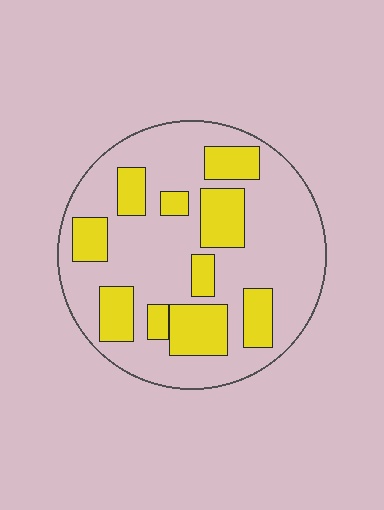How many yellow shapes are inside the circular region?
10.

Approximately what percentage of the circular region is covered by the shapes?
Approximately 30%.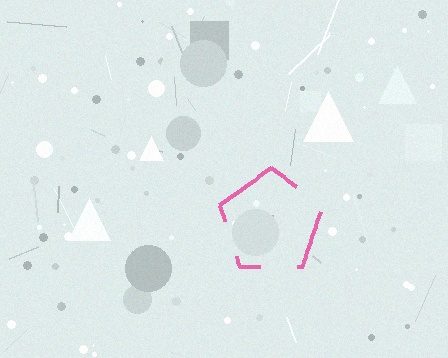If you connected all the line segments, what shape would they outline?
They would outline a pentagon.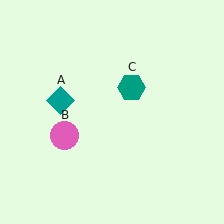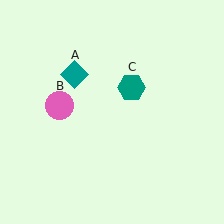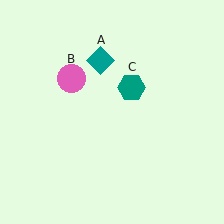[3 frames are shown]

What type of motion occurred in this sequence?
The teal diamond (object A), pink circle (object B) rotated clockwise around the center of the scene.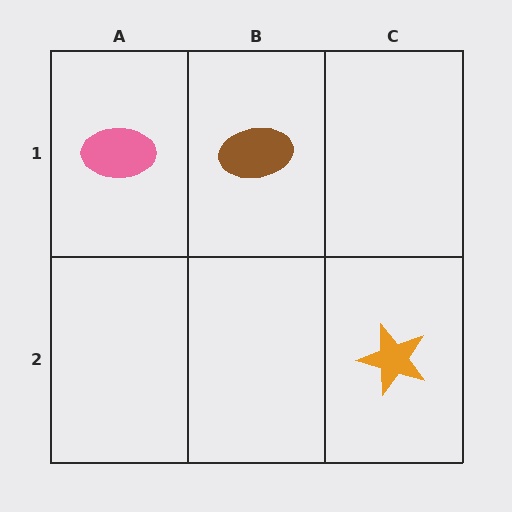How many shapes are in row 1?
2 shapes.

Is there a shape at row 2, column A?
No, that cell is empty.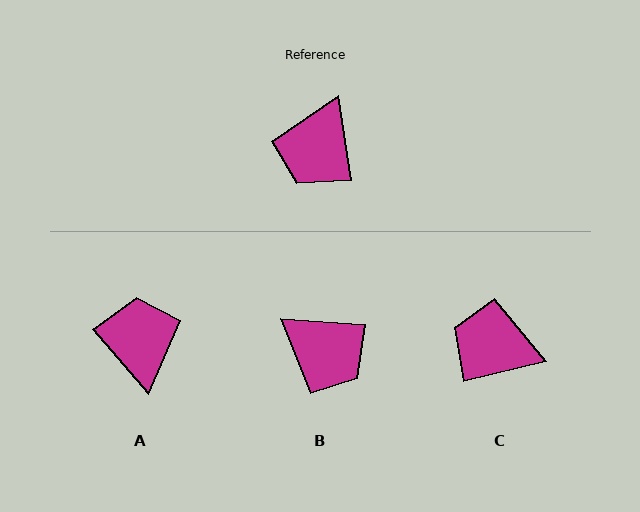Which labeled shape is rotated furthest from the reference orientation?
A, about 148 degrees away.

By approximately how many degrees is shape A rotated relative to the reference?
Approximately 148 degrees clockwise.